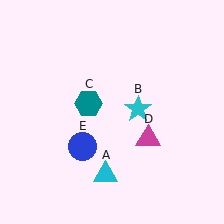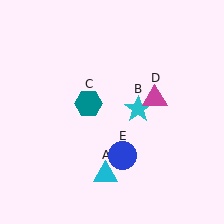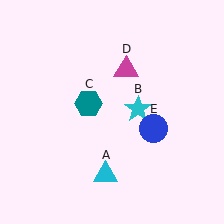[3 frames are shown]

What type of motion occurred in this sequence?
The magenta triangle (object D), blue circle (object E) rotated counterclockwise around the center of the scene.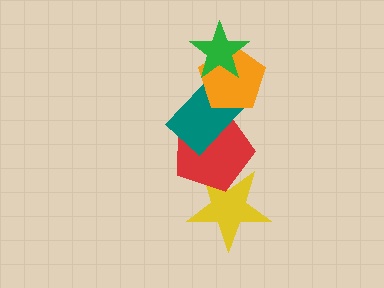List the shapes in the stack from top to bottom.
From top to bottom: the green star, the orange pentagon, the teal rectangle, the red pentagon, the yellow star.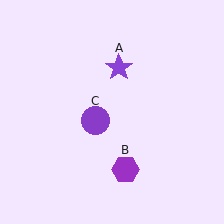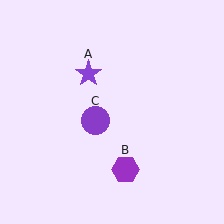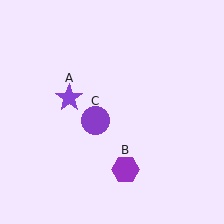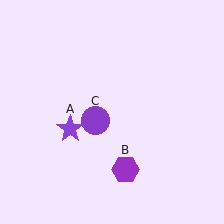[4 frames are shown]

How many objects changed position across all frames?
1 object changed position: purple star (object A).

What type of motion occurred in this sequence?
The purple star (object A) rotated counterclockwise around the center of the scene.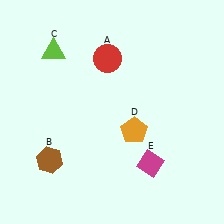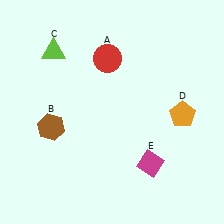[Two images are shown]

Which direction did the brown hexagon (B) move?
The brown hexagon (B) moved up.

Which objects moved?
The objects that moved are: the brown hexagon (B), the orange pentagon (D).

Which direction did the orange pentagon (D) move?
The orange pentagon (D) moved right.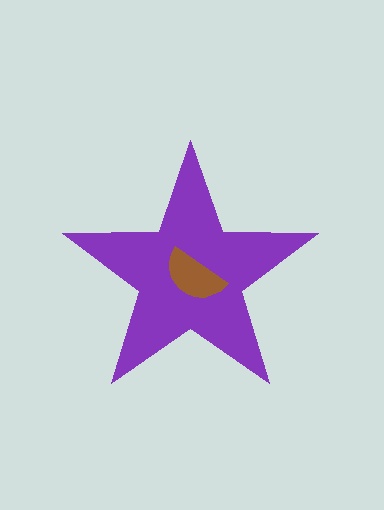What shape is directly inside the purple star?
The brown semicircle.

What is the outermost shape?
The purple star.